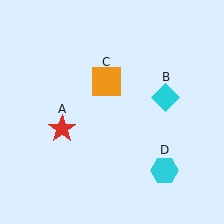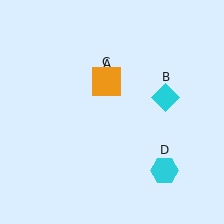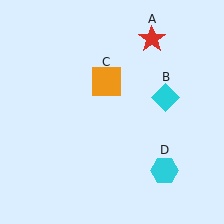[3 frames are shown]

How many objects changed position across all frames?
1 object changed position: red star (object A).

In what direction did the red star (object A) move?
The red star (object A) moved up and to the right.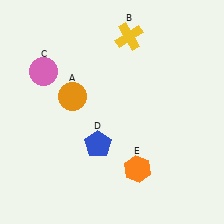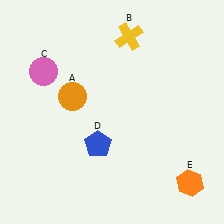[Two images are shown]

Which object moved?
The orange hexagon (E) moved right.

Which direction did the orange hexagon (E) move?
The orange hexagon (E) moved right.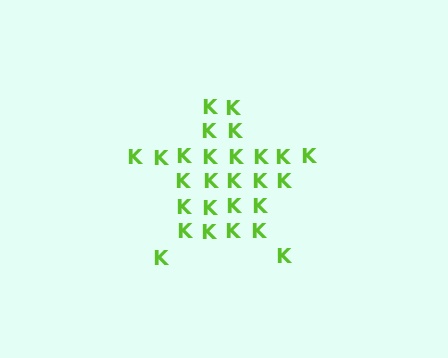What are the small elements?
The small elements are letter K's.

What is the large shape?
The large shape is a star.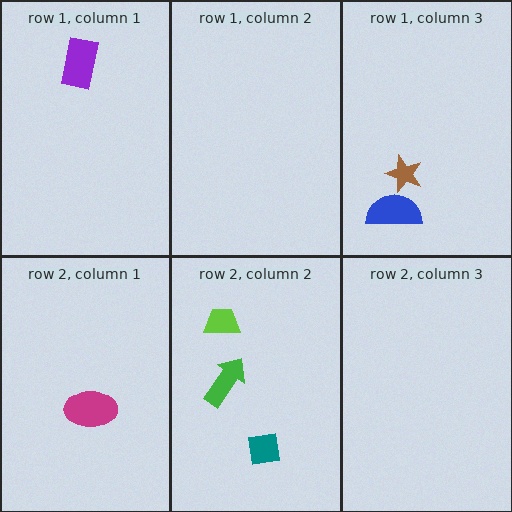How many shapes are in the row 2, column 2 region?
3.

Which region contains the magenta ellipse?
The row 2, column 1 region.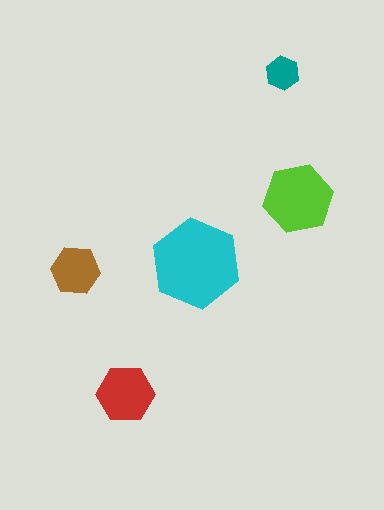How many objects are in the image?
There are 5 objects in the image.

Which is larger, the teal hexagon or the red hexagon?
The red one.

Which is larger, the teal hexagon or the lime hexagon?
The lime one.